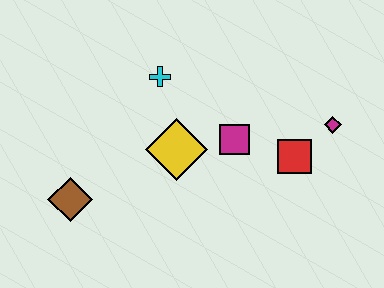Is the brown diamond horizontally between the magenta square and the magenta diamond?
No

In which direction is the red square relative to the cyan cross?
The red square is to the right of the cyan cross.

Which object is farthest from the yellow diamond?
The magenta diamond is farthest from the yellow diamond.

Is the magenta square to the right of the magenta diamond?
No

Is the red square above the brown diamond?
Yes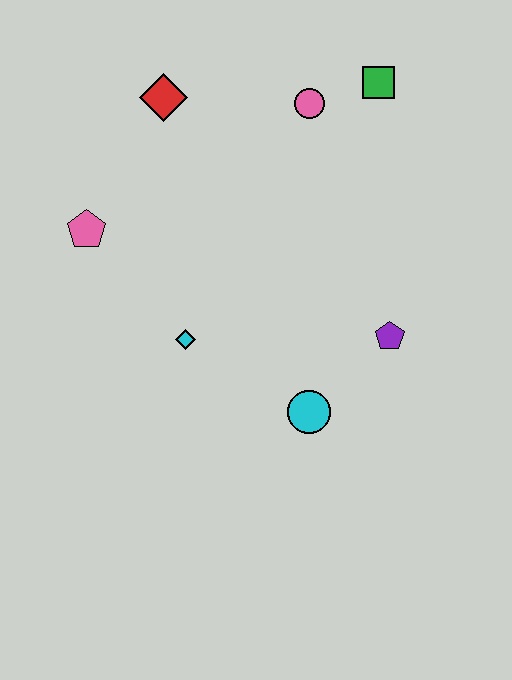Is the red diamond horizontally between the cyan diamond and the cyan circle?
No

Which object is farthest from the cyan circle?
The red diamond is farthest from the cyan circle.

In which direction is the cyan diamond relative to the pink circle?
The cyan diamond is below the pink circle.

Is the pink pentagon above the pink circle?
No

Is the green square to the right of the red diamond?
Yes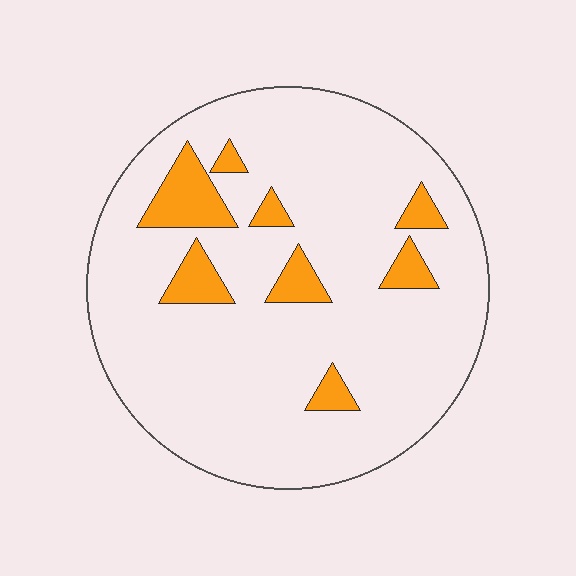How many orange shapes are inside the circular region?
8.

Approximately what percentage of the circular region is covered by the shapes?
Approximately 10%.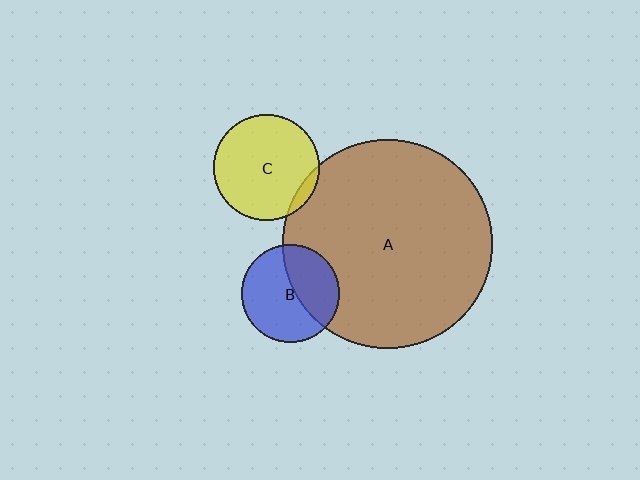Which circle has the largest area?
Circle A (brown).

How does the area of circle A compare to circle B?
Approximately 4.6 times.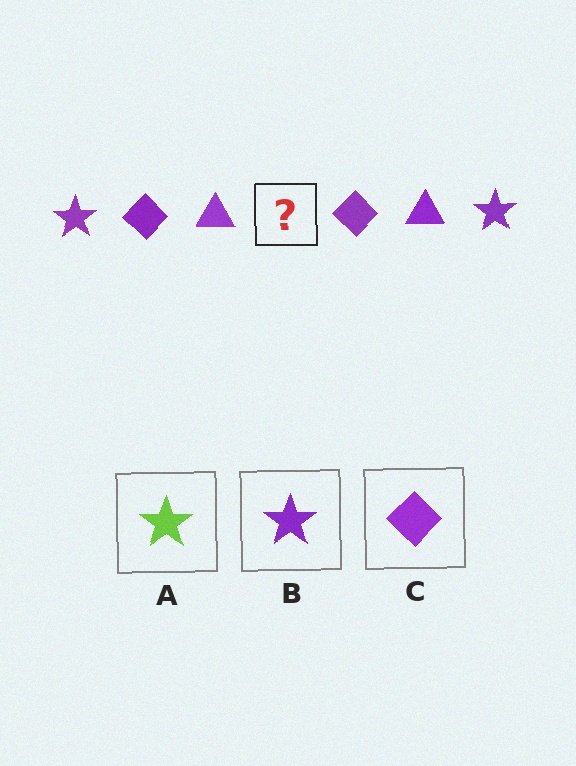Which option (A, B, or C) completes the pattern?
B.